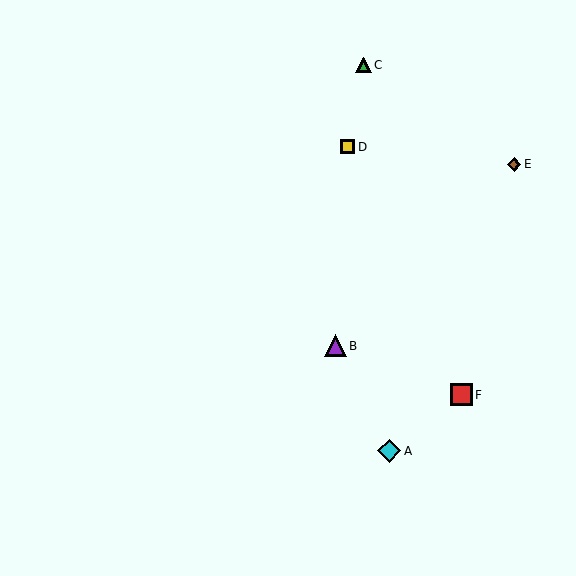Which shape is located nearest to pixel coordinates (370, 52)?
The green triangle (labeled C) at (363, 65) is nearest to that location.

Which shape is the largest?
The cyan diamond (labeled A) is the largest.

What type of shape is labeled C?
Shape C is a green triangle.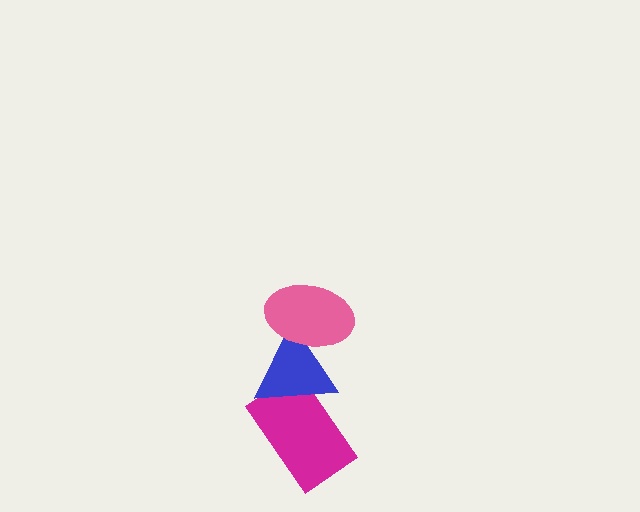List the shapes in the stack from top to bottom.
From top to bottom: the pink ellipse, the blue triangle, the magenta rectangle.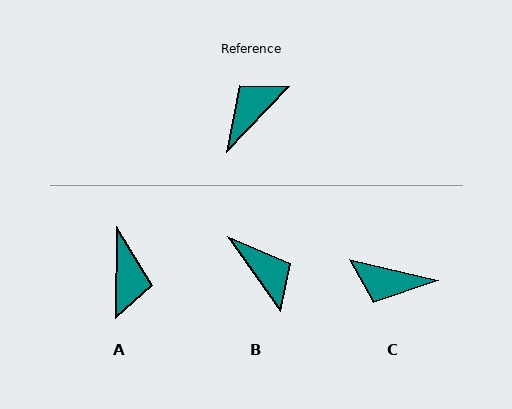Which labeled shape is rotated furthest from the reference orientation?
A, about 137 degrees away.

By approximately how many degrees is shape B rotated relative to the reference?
Approximately 101 degrees clockwise.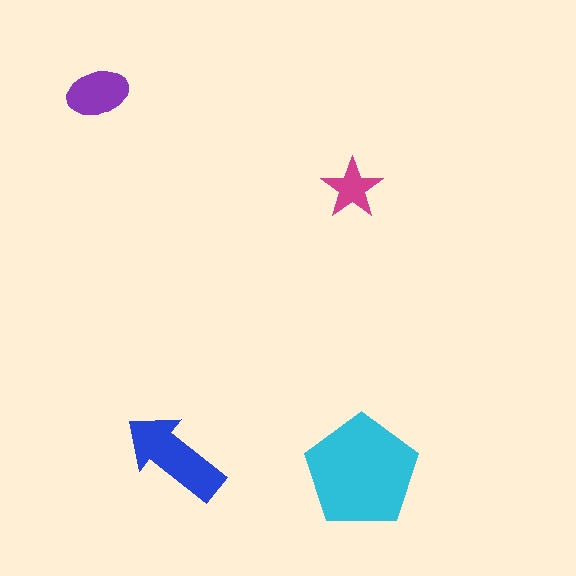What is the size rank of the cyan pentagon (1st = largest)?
1st.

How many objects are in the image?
There are 4 objects in the image.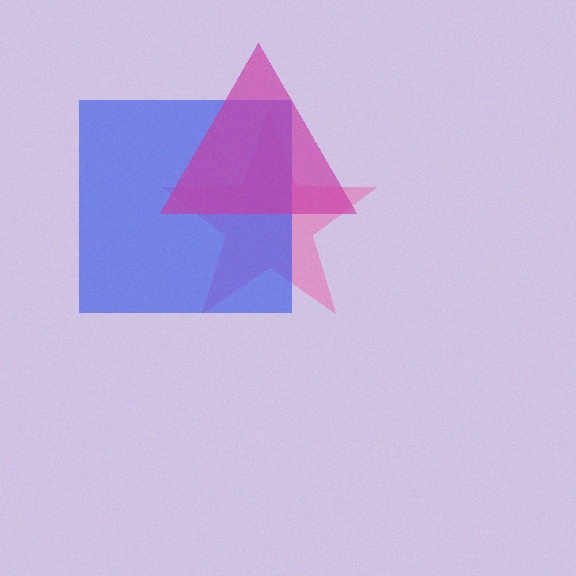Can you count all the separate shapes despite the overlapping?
Yes, there are 3 separate shapes.